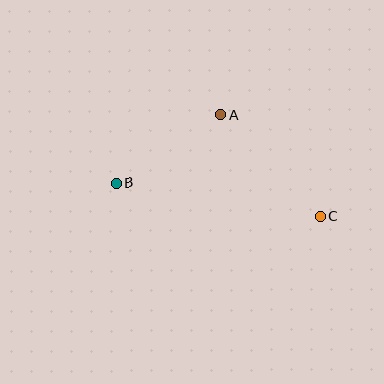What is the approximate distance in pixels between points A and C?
The distance between A and C is approximately 142 pixels.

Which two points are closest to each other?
Points A and B are closest to each other.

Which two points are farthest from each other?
Points B and C are farthest from each other.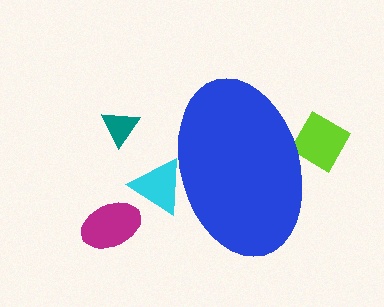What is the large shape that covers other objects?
A blue ellipse.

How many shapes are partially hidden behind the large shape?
2 shapes are partially hidden.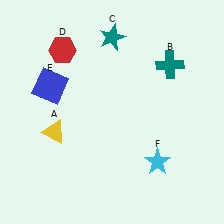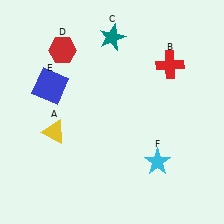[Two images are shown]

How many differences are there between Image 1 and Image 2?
There is 1 difference between the two images.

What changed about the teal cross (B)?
In Image 1, B is teal. In Image 2, it changed to red.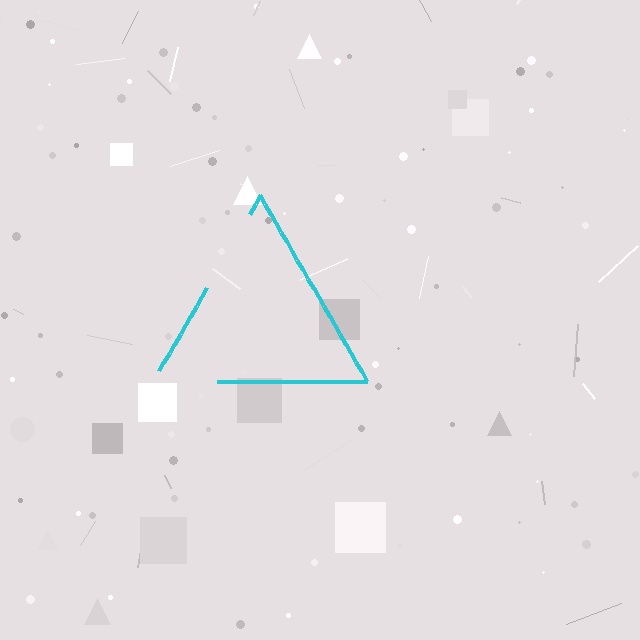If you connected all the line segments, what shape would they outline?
They would outline a triangle.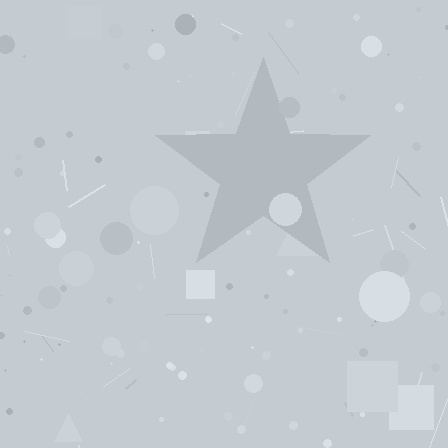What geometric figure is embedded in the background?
A star is embedded in the background.